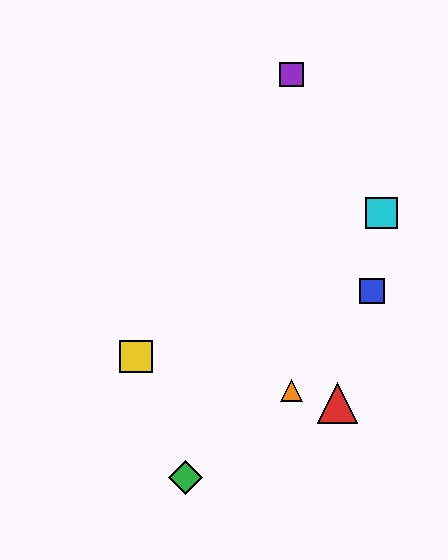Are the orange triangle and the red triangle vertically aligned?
No, the orange triangle is at x≈291 and the red triangle is at x≈337.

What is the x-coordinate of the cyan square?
The cyan square is at x≈382.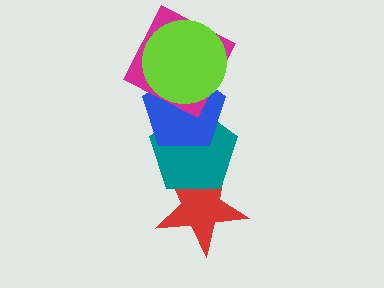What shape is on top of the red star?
The teal pentagon is on top of the red star.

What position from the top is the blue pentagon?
The blue pentagon is 3rd from the top.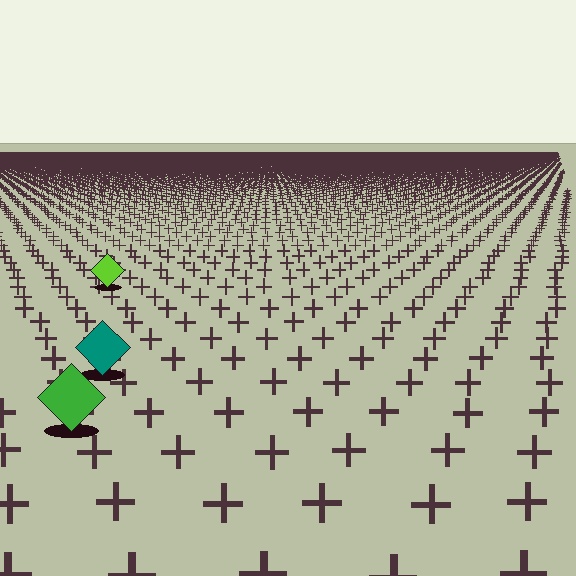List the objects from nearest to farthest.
From nearest to farthest: the green diamond, the teal diamond, the lime diamond.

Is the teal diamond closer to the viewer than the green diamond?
No. The green diamond is closer — you can tell from the texture gradient: the ground texture is coarser near it.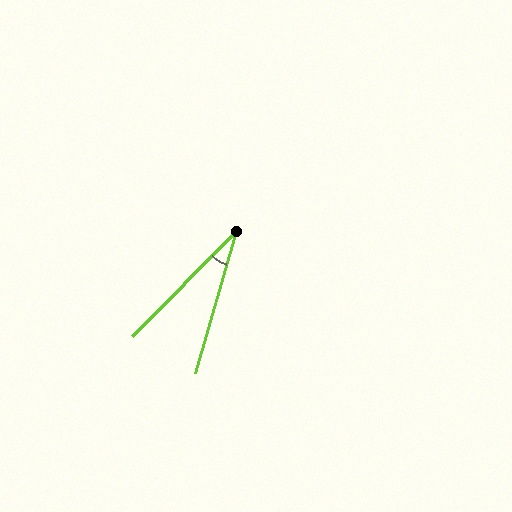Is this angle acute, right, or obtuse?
It is acute.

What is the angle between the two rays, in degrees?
Approximately 29 degrees.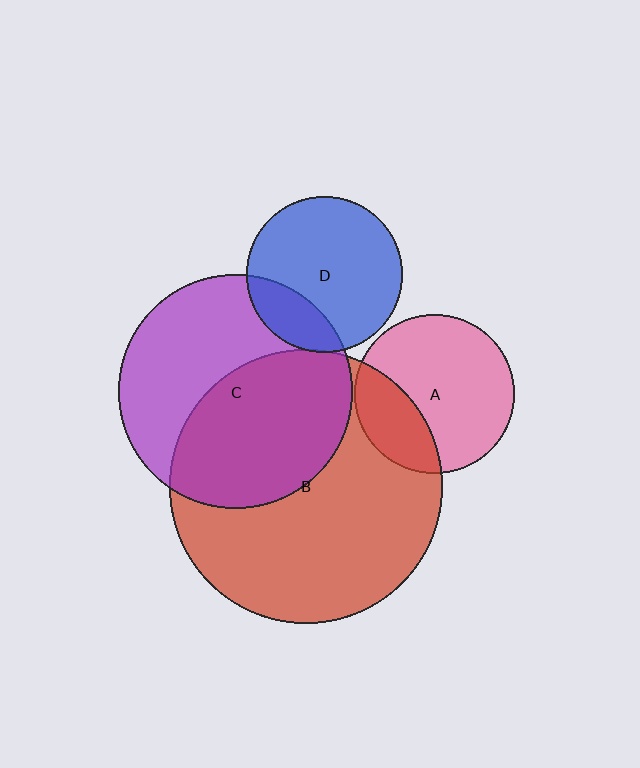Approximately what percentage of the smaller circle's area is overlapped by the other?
Approximately 50%.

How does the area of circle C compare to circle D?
Approximately 2.3 times.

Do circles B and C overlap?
Yes.